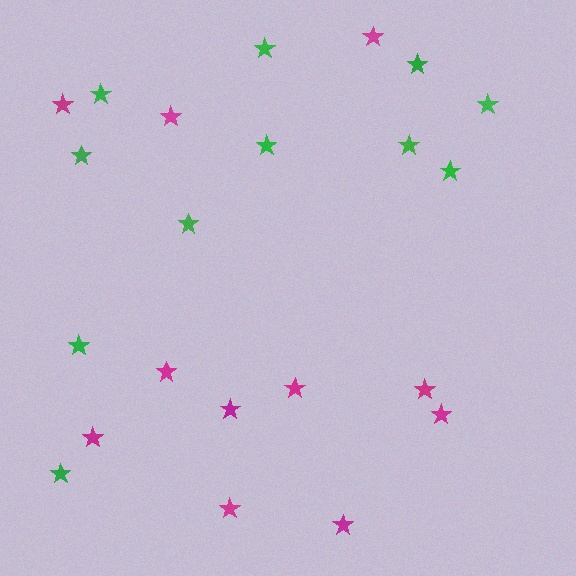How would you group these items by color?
There are 2 groups: one group of green stars (11) and one group of magenta stars (11).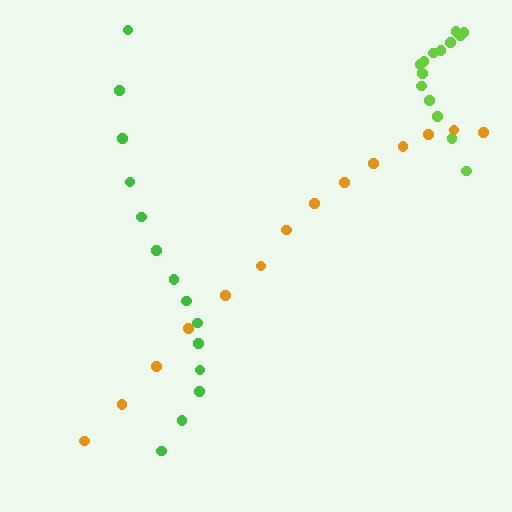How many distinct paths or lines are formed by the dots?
There are 3 distinct paths.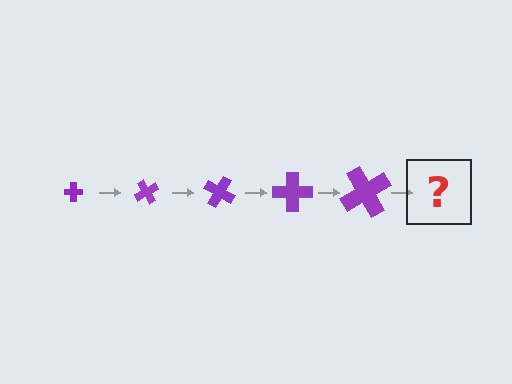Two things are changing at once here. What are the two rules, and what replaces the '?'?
The two rules are that the cross grows larger each step and it rotates 60 degrees each step. The '?' should be a cross, larger than the previous one and rotated 300 degrees from the start.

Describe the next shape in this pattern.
It should be a cross, larger than the previous one and rotated 300 degrees from the start.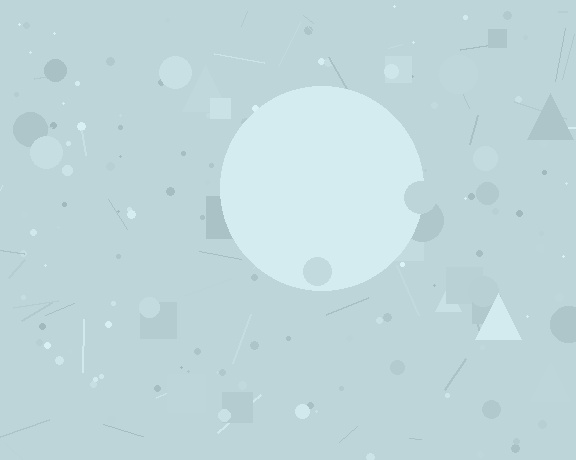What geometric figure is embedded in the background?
A circle is embedded in the background.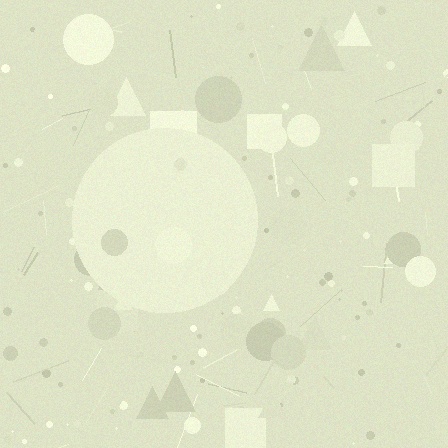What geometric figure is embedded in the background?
A circle is embedded in the background.